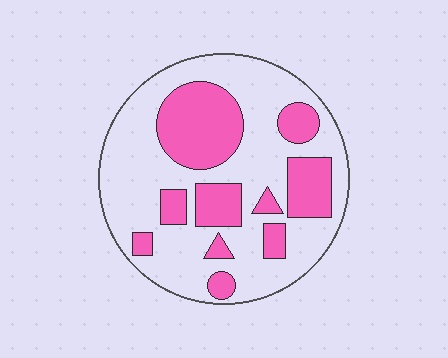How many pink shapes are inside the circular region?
10.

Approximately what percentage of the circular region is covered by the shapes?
Approximately 35%.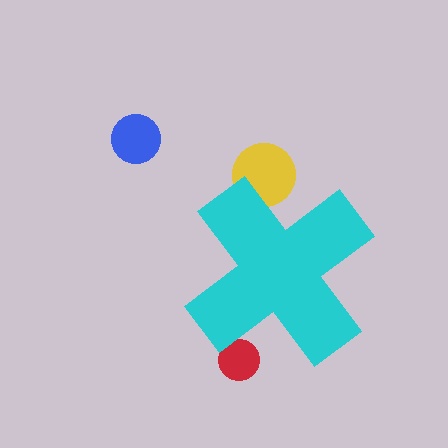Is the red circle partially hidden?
Yes, the red circle is partially hidden behind the cyan cross.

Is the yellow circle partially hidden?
Yes, the yellow circle is partially hidden behind the cyan cross.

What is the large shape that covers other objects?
A cyan cross.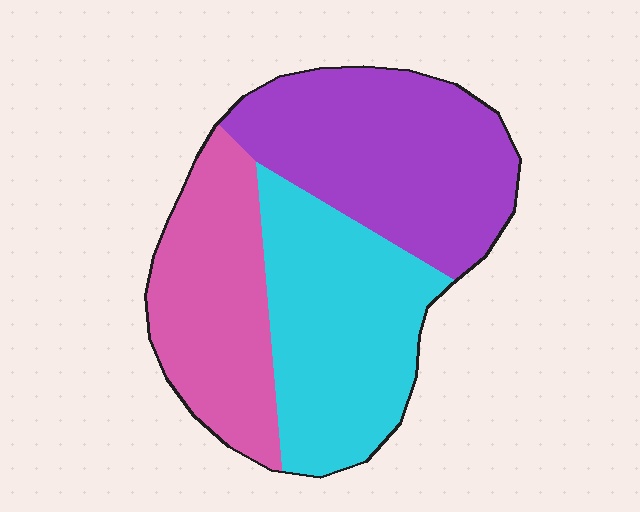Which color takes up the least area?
Pink, at roughly 30%.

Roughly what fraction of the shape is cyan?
Cyan covers roughly 35% of the shape.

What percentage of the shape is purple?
Purple covers about 35% of the shape.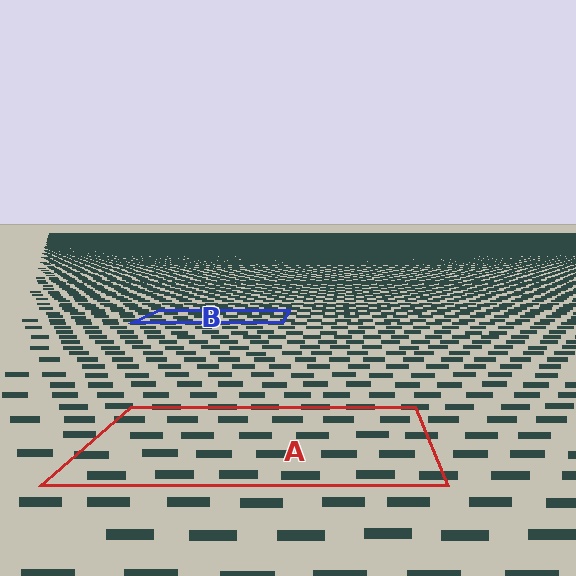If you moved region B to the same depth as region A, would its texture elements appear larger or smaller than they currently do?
They would appear larger. At a closer depth, the same texture elements are projected at a bigger on-screen size.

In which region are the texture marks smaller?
The texture marks are smaller in region B, because it is farther away.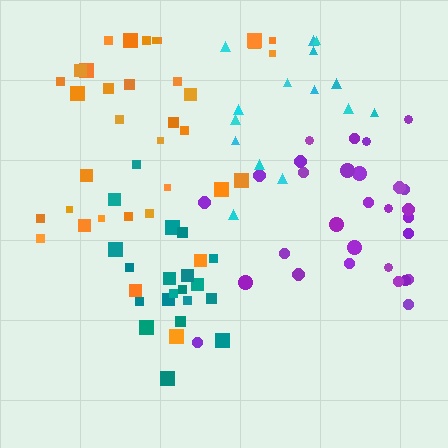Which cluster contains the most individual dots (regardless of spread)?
Orange (35).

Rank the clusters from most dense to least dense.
teal, orange, purple, cyan.